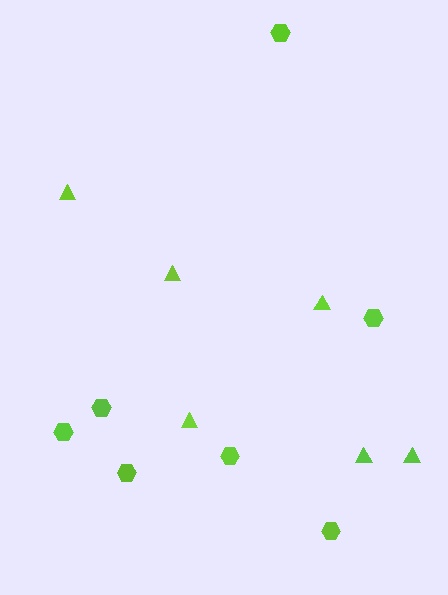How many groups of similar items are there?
There are 2 groups: one group of triangles (6) and one group of hexagons (7).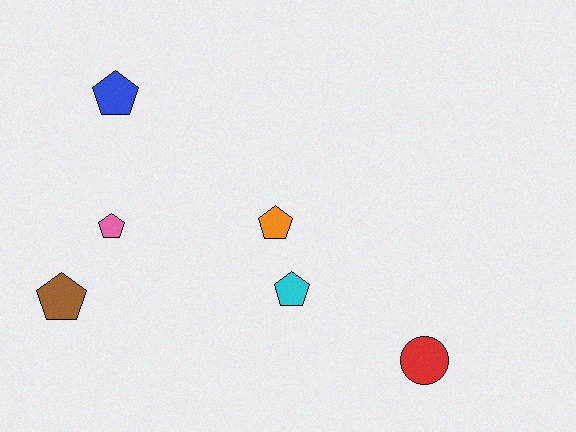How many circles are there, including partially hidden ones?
There is 1 circle.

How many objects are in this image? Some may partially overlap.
There are 6 objects.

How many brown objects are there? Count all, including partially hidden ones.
There is 1 brown object.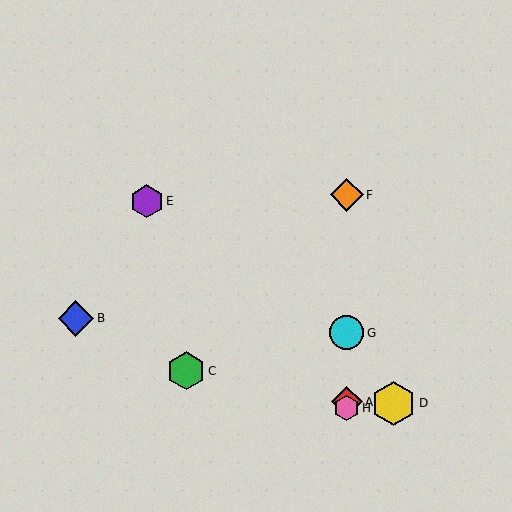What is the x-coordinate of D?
Object D is at x≈394.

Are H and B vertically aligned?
No, H is at x≈347 and B is at x≈76.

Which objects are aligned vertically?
Objects A, F, G, H are aligned vertically.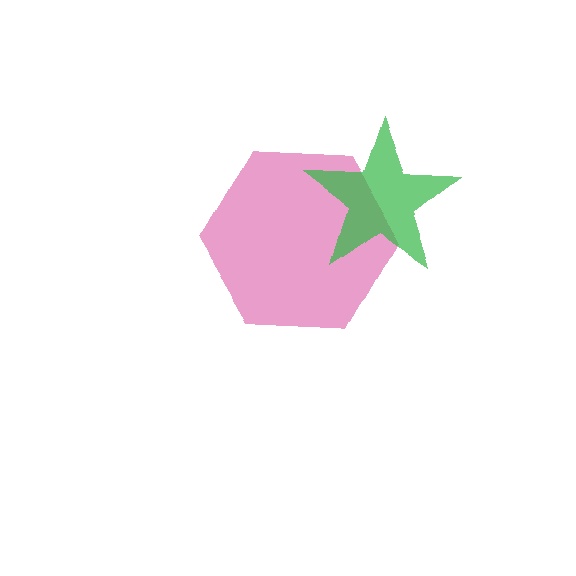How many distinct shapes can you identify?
There are 2 distinct shapes: a pink hexagon, a green star.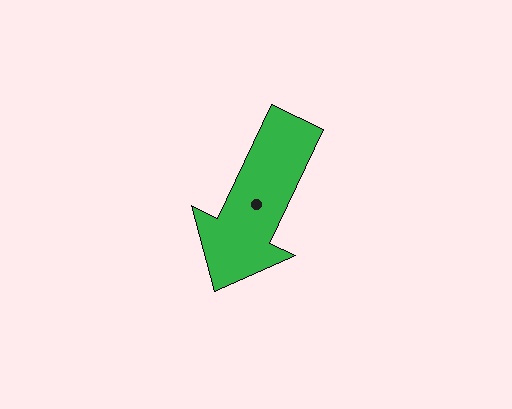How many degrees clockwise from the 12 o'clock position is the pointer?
Approximately 205 degrees.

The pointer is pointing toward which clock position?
Roughly 7 o'clock.